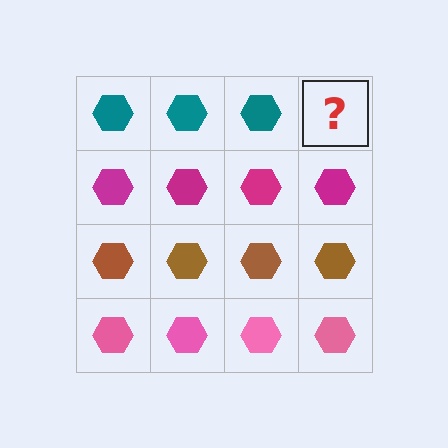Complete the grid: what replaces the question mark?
The question mark should be replaced with a teal hexagon.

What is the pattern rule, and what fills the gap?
The rule is that each row has a consistent color. The gap should be filled with a teal hexagon.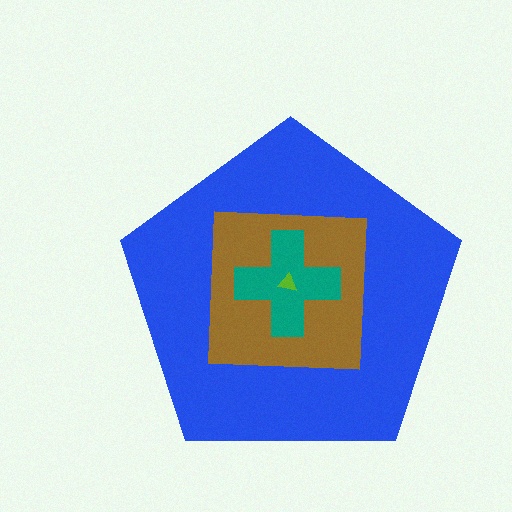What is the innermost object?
The lime triangle.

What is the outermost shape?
The blue pentagon.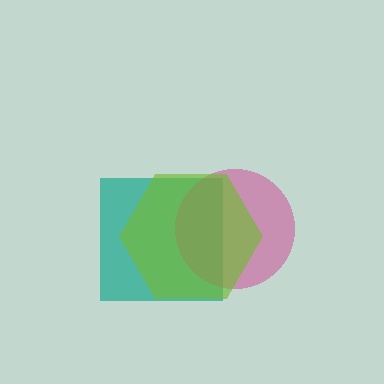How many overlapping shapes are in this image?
There are 3 overlapping shapes in the image.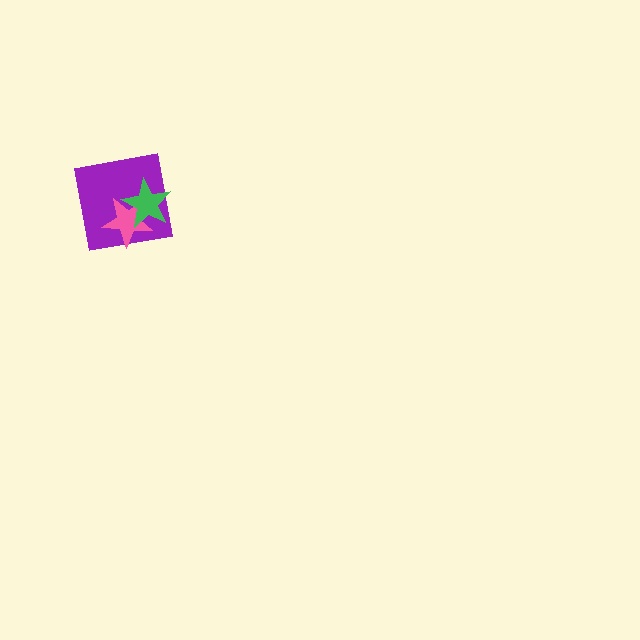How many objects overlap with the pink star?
2 objects overlap with the pink star.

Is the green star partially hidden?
No, no other shape covers it.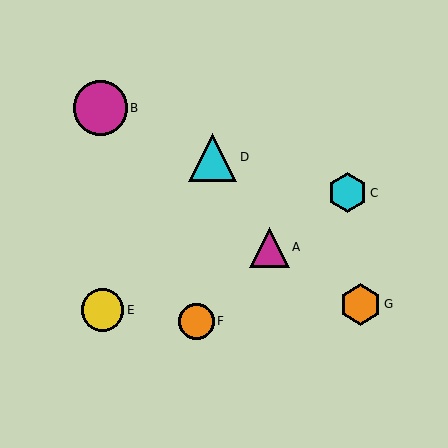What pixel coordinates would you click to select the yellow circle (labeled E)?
Click at (103, 310) to select the yellow circle E.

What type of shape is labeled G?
Shape G is an orange hexagon.